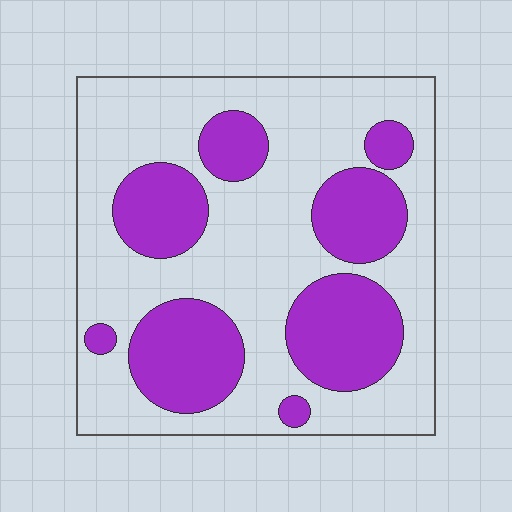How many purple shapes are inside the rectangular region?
8.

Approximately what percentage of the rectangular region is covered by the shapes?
Approximately 35%.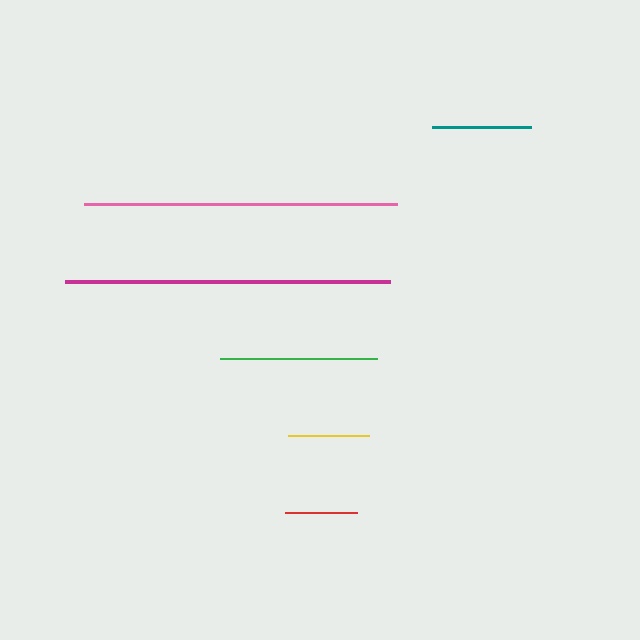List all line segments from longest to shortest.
From longest to shortest: magenta, pink, green, teal, yellow, red.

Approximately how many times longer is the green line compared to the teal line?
The green line is approximately 1.6 times the length of the teal line.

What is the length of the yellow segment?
The yellow segment is approximately 81 pixels long.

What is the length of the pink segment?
The pink segment is approximately 313 pixels long.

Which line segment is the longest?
The magenta line is the longest at approximately 325 pixels.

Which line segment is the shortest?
The red line is the shortest at approximately 73 pixels.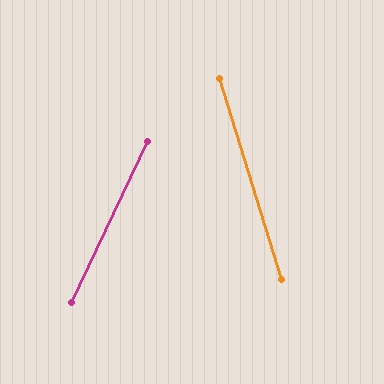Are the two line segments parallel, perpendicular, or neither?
Neither parallel nor perpendicular — they differ by about 42°.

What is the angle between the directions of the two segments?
Approximately 42 degrees.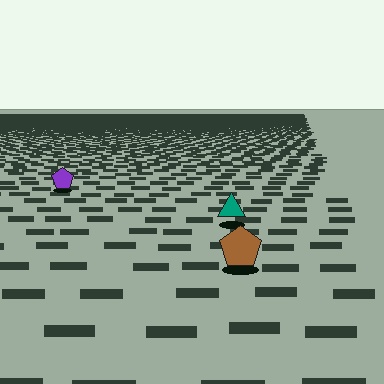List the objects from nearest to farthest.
From nearest to farthest: the brown pentagon, the teal triangle, the purple pentagon.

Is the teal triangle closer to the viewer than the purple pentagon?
Yes. The teal triangle is closer — you can tell from the texture gradient: the ground texture is coarser near it.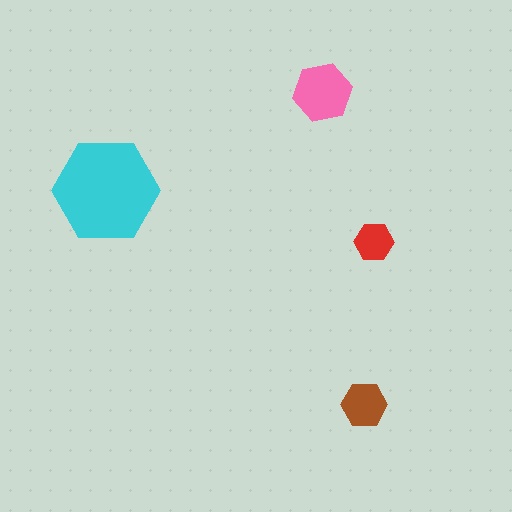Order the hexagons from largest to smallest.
the cyan one, the pink one, the brown one, the red one.